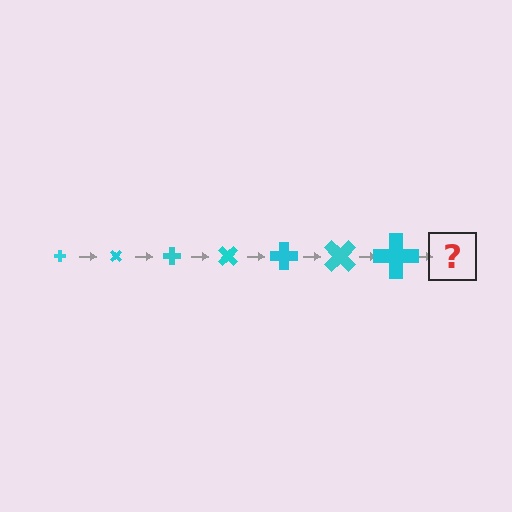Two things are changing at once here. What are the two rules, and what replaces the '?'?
The two rules are that the cross grows larger each step and it rotates 45 degrees each step. The '?' should be a cross, larger than the previous one and rotated 315 degrees from the start.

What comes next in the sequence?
The next element should be a cross, larger than the previous one and rotated 315 degrees from the start.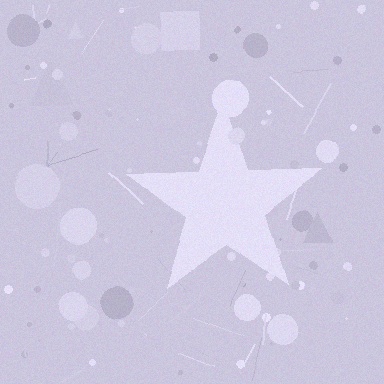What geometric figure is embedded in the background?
A star is embedded in the background.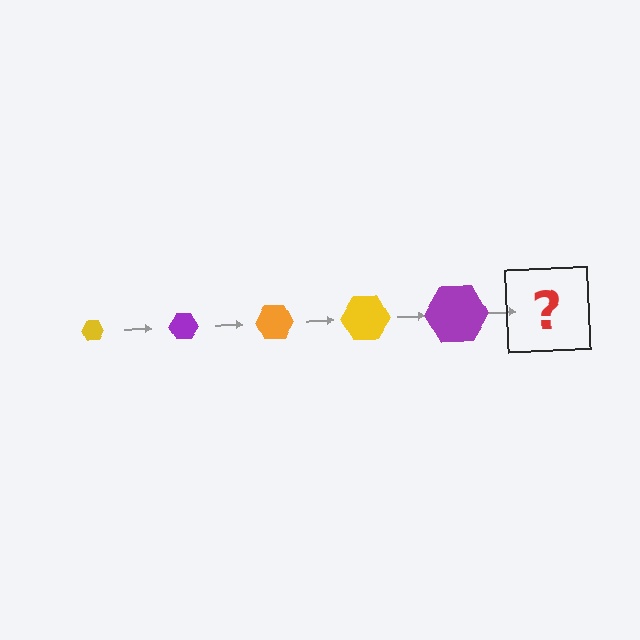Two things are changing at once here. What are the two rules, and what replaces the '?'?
The two rules are that the hexagon grows larger each step and the color cycles through yellow, purple, and orange. The '?' should be an orange hexagon, larger than the previous one.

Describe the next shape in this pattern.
It should be an orange hexagon, larger than the previous one.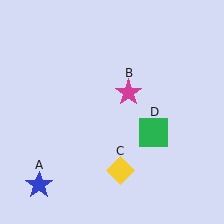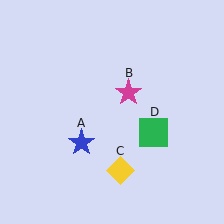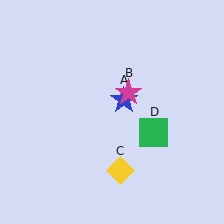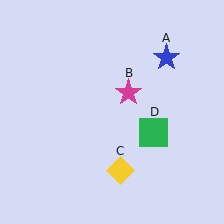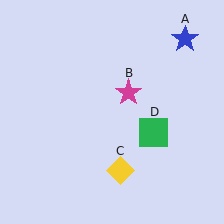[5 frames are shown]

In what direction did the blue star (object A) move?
The blue star (object A) moved up and to the right.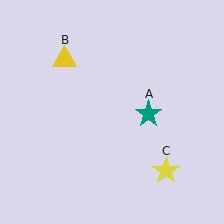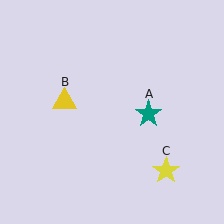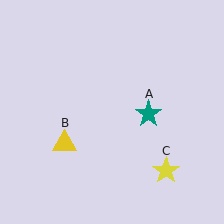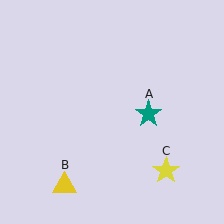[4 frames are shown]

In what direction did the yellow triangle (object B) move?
The yellow triangle (object B) moved down.